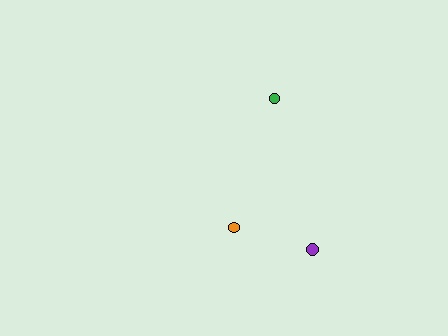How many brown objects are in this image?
There are no brown objects.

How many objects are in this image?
There are 3 objects.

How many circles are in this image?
There are 3 circles.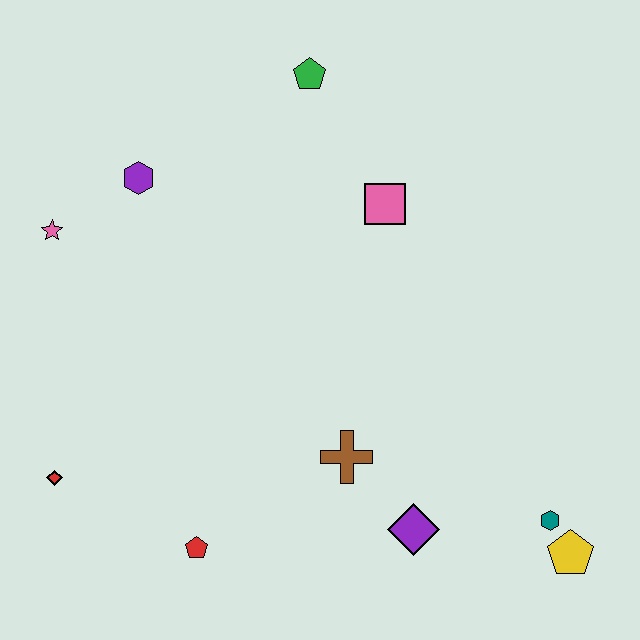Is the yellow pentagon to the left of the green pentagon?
No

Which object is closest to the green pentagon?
The pink square is closest to the green pentagon.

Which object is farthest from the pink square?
The red diamond is farthest from the pink square.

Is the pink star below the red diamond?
No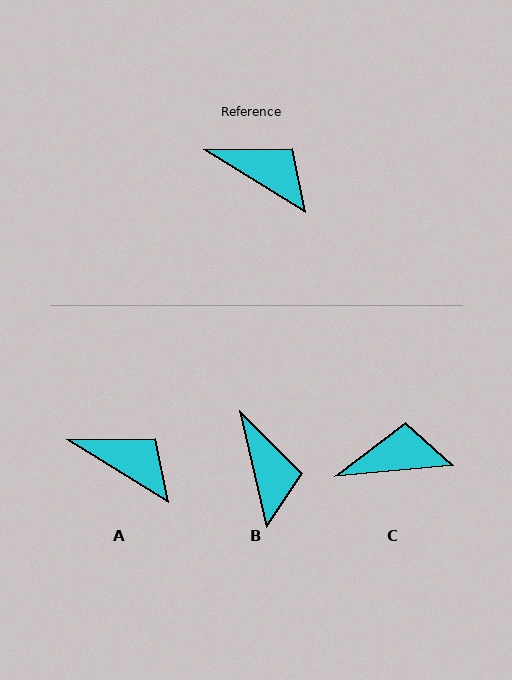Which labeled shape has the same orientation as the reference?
A.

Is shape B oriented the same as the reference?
No, it is off by about 45 degrees.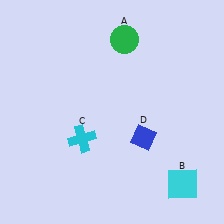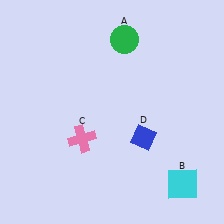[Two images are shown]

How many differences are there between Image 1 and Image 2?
There is 1 difference between the two images.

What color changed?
The cross (C) changed from cyan in Image 1 to pink in Image 2.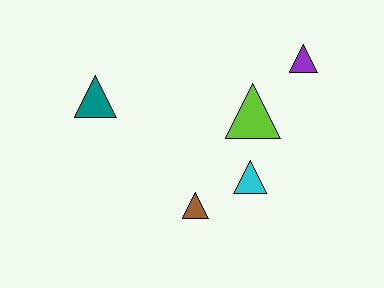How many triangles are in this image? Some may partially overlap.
There are 5 triangles.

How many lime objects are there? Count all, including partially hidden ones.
There is 1 lime object.